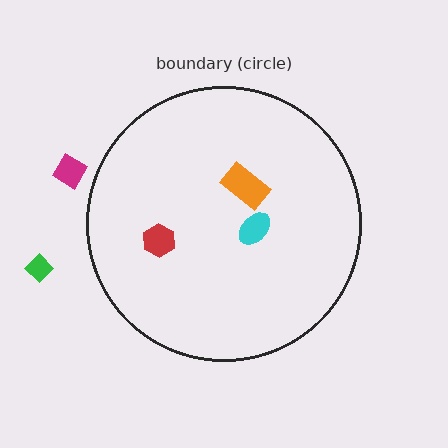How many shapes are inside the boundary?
3 inside, 2 outside.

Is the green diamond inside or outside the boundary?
Outside.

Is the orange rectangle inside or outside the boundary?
Inside.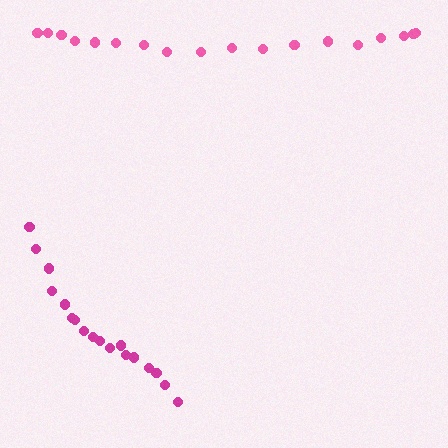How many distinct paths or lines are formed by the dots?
There are 2 distinct paths.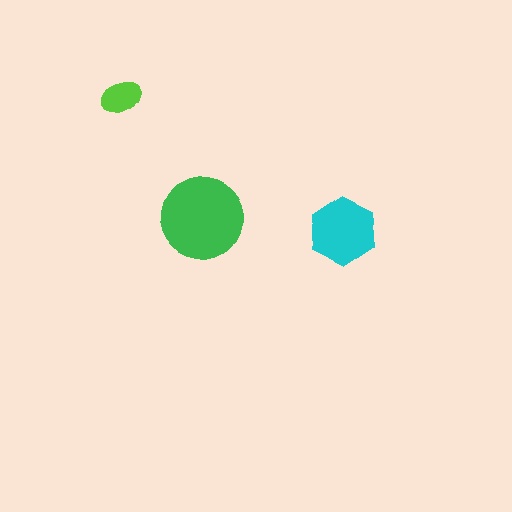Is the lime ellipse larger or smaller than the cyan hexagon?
Smaller.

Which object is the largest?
The green circle.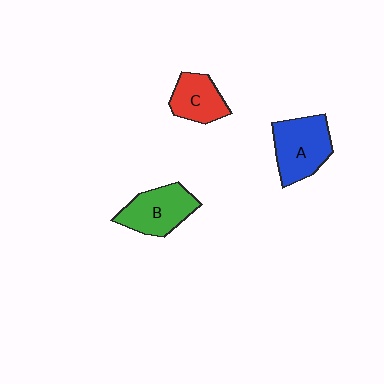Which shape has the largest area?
Shape A (blue).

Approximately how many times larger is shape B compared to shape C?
Approximately 1.3 times.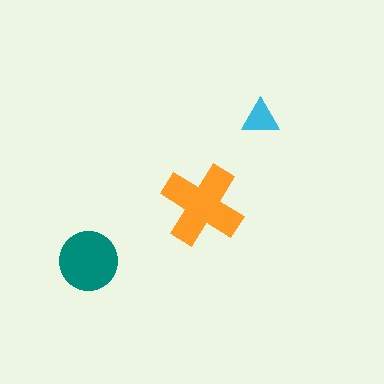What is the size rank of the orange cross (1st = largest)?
1st.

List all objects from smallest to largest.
The cyan triangle, the teal circle, the orange cross.